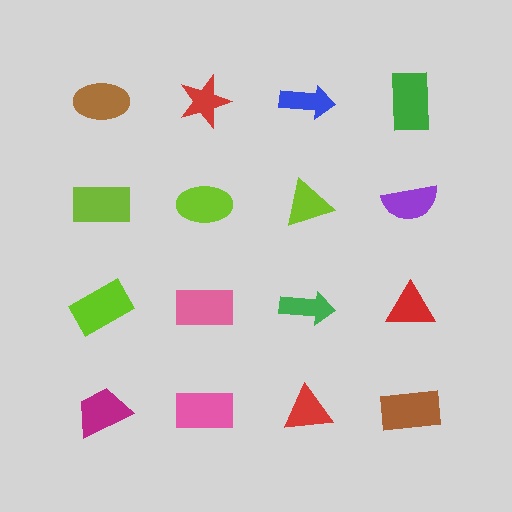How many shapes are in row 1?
4 shapes.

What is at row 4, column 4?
A brown rectangle.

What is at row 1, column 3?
A blue arrow.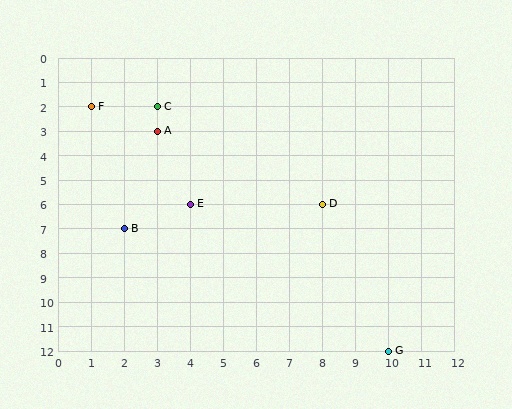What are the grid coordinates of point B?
Point B is at grid coordinates (2, 7).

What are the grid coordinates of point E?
Point E is at grid coordinates (4, 6).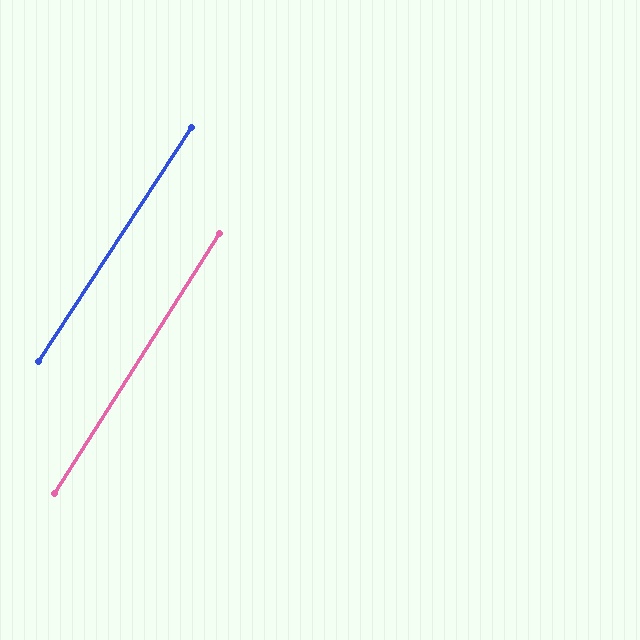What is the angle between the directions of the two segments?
Approximately 1 degree.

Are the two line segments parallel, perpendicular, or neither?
Parallel — their directions differ by only 0.7°.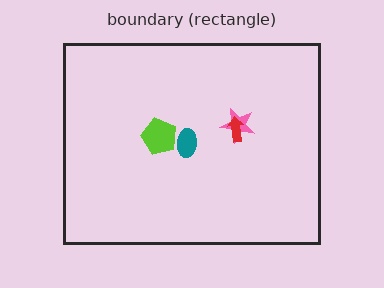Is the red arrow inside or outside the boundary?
Inside.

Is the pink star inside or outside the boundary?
Inside.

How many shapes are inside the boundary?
4 inside, 0 outside.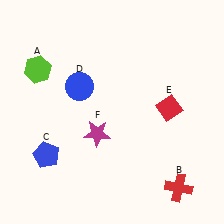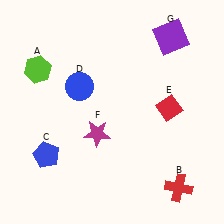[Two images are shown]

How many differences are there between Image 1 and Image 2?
There is 1 difference between the two images.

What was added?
A purple square (G) was added in Image 2.